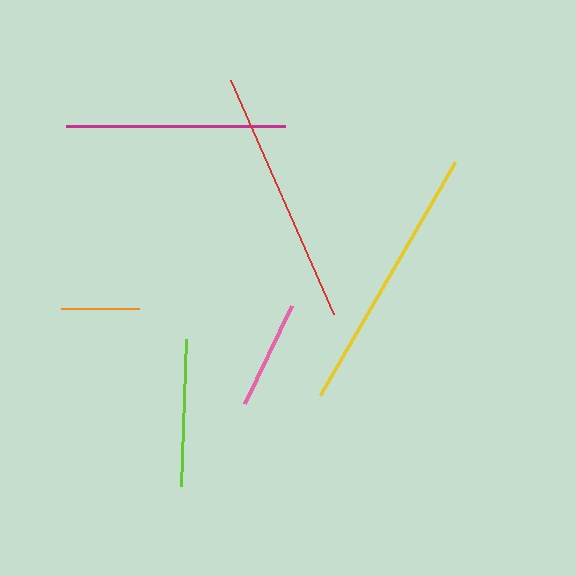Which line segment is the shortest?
The orange line is the shortest at approximately 78 pixels.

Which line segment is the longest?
The yellow line is the longest at approximately 269 pixels.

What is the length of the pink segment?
The pink segment is approximately 108 pixels long.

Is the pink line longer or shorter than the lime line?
The lime line is longer than the pink line.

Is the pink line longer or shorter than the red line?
The red line is longer than the pink line.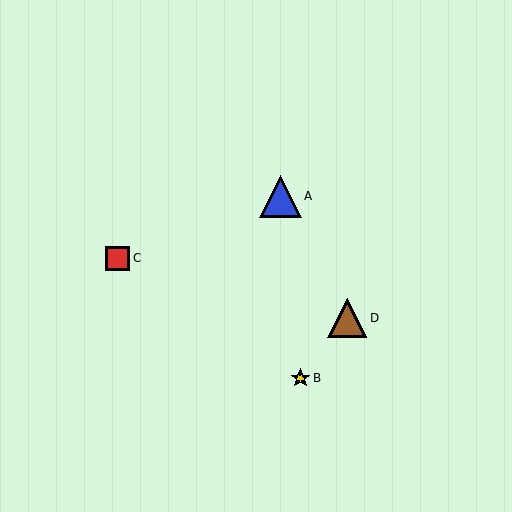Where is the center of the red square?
The center of the red square is at (118, 258).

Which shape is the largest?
The blue triangle (labeled A) is the largest.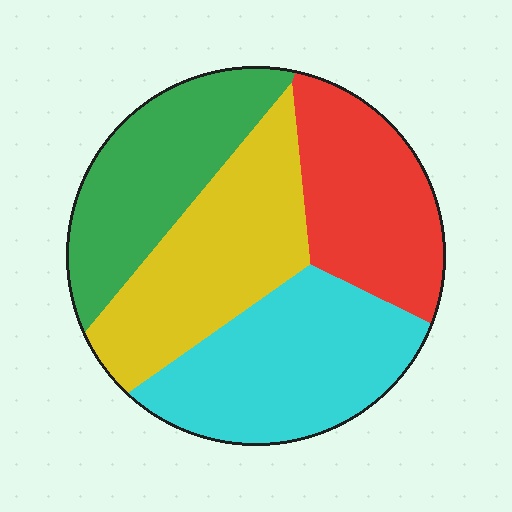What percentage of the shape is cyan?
Cyan takes up about one quarter (1/4) of the shape.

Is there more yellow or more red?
Yellow.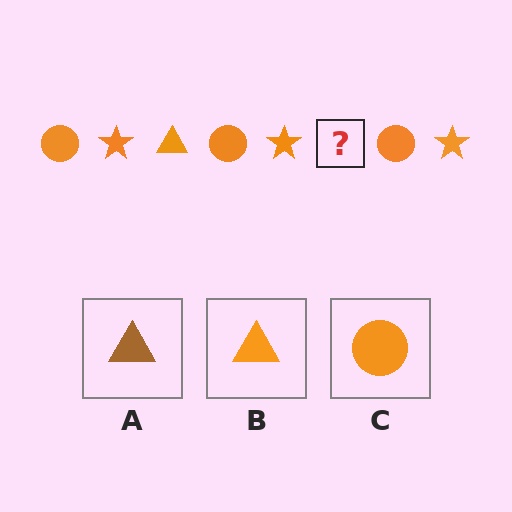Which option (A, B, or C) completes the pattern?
B.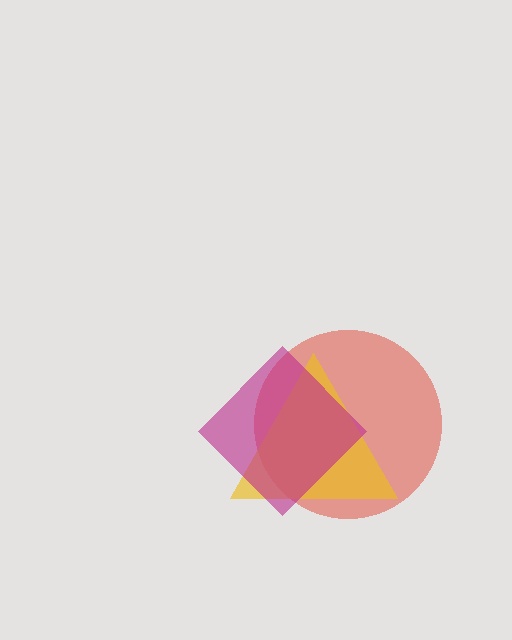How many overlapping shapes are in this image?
There are 3 overlapping shapes in the image.